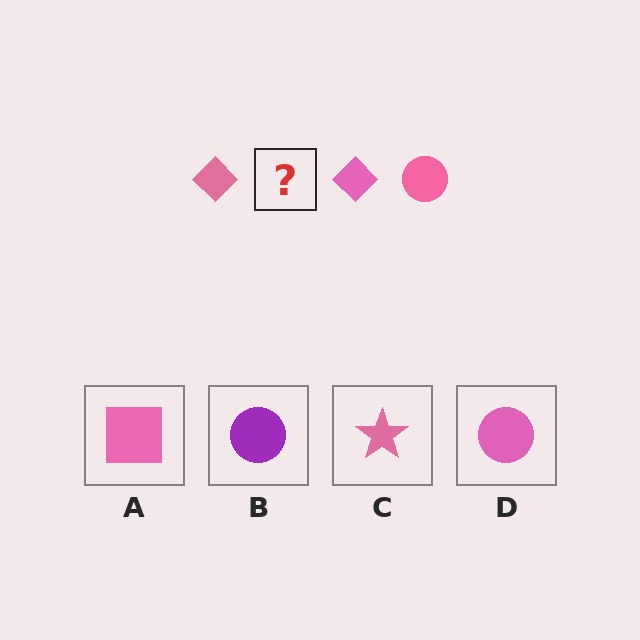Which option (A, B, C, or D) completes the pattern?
D.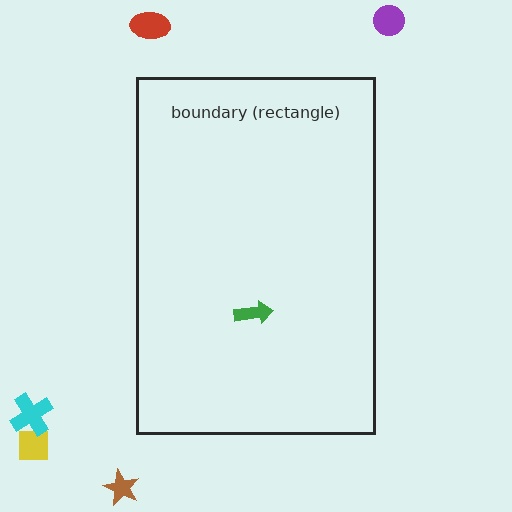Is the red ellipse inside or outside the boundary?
Outside.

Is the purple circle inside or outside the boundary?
Outside.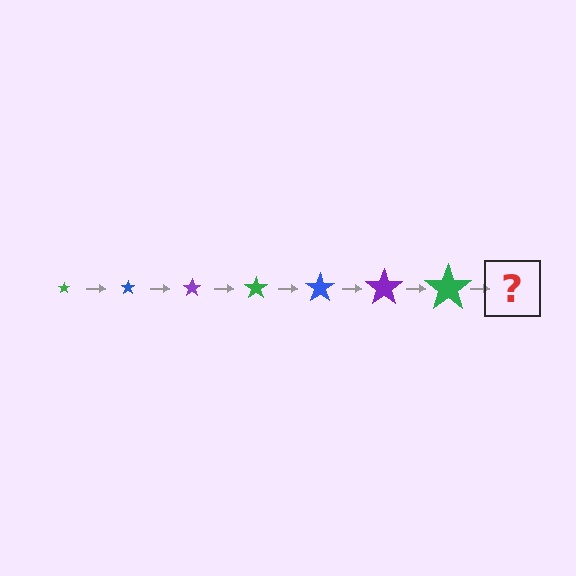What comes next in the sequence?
The next element should be a blue star, larger than the previous one.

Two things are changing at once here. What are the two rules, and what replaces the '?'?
The two rules are that the star grows larger each step and the color cycles through green, blue, and purple. The '?' should be a blue star, larger than the previous one.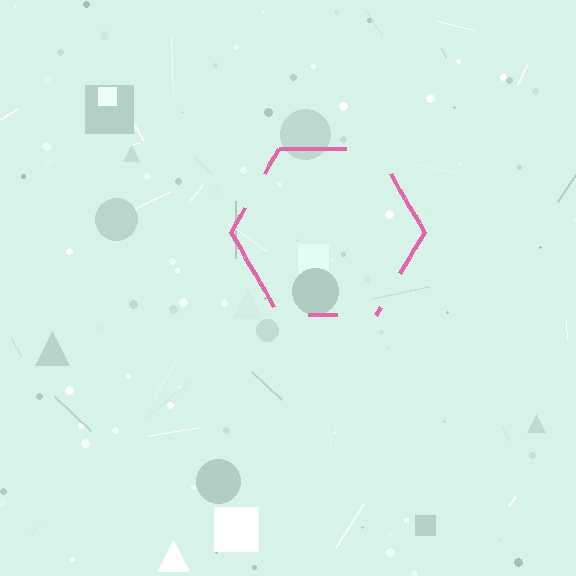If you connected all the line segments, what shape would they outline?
They would outline a hexagon.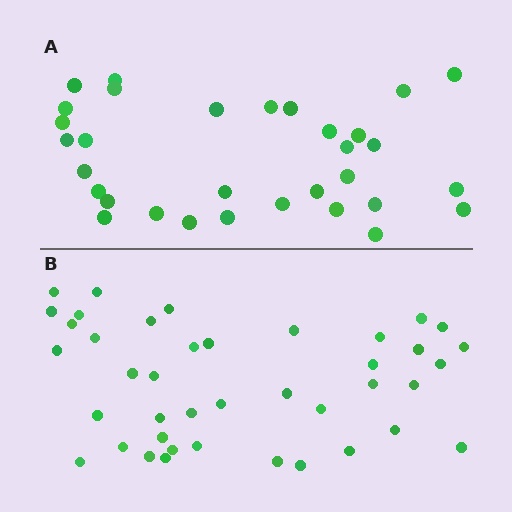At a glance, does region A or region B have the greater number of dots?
Region B (the bottom region) has more dots.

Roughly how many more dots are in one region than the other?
Region B has roughly 8 or so more dots than region A.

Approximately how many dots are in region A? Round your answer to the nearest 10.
About 30 dots. (The exact count is 32, which rounds to 30.)